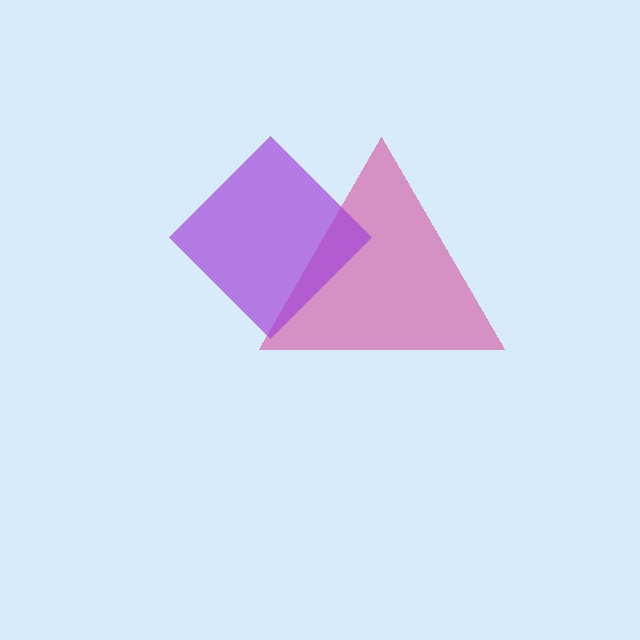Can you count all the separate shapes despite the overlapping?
Yes, there are 2 separate shapes.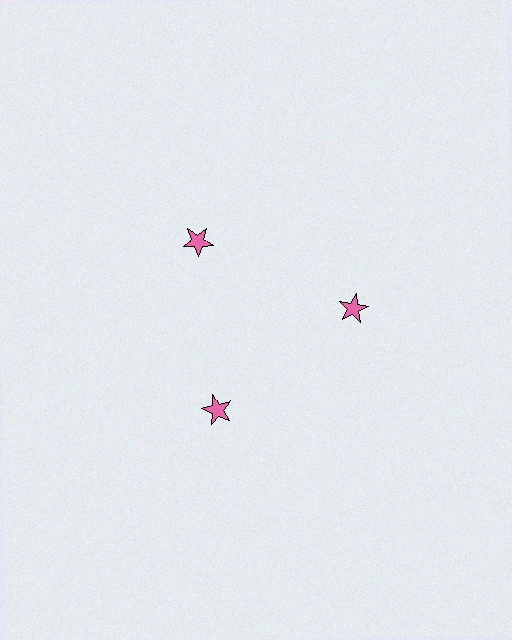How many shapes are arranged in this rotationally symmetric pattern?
There are 3 shapes, arranged in 3 groups of 1.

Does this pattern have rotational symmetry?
Yes, this pattern has 3-fold rotational symmetry. It looks the same after rotating 120 degrees around the center.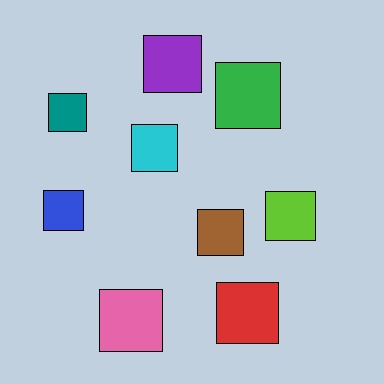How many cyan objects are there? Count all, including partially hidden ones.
There is 1 cyan object.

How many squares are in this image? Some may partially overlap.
There are 9 squares.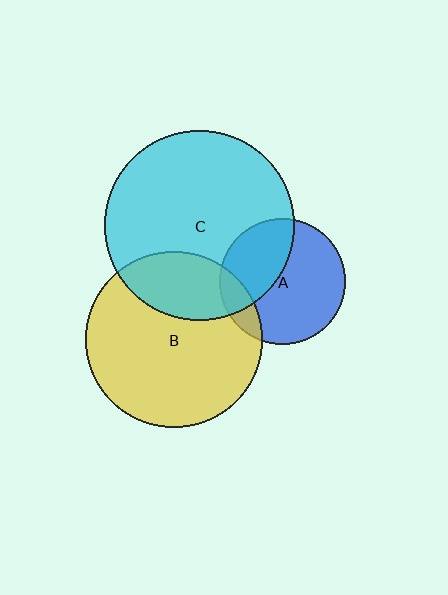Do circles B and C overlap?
Yes.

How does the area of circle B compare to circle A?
Approximately 2.0 times.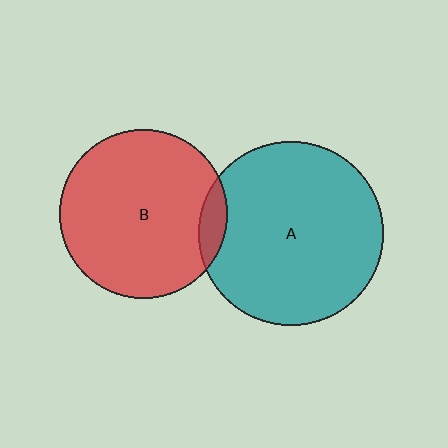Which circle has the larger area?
Circle A (teal).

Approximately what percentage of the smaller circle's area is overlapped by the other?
Approximately 10%.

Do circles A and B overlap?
Yes.